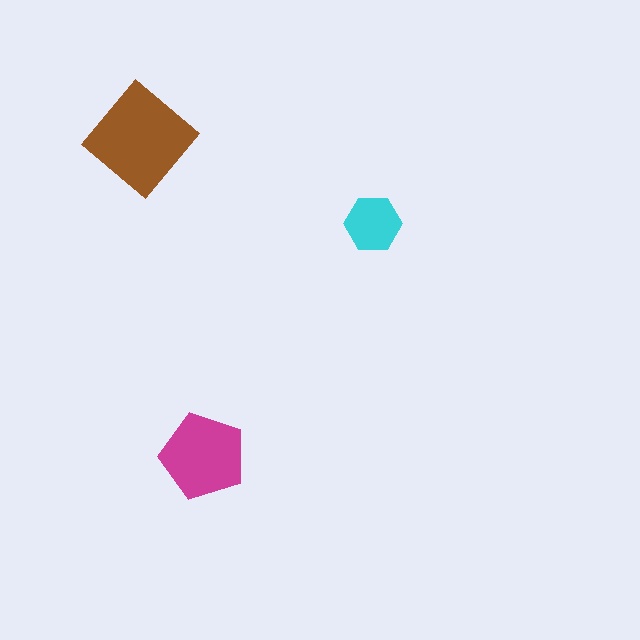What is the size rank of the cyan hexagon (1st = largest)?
3rd.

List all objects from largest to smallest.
The brown diamond, the magenta pentagon, the cyan hexagon.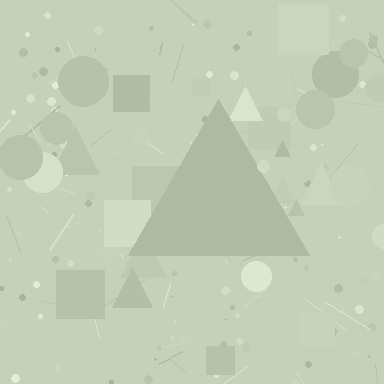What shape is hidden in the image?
A triangle is hidden in the image.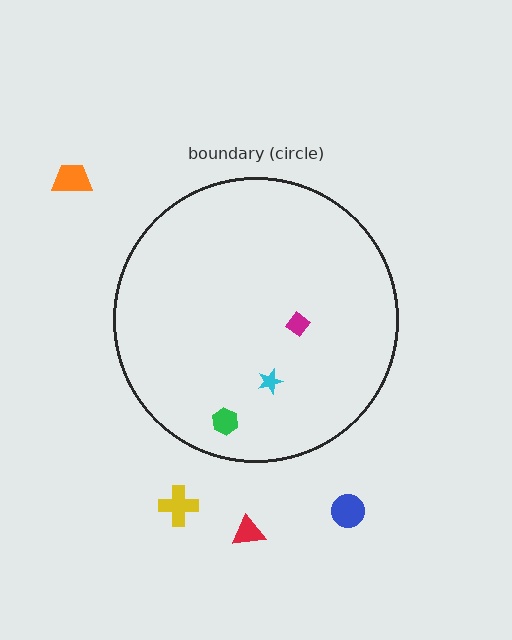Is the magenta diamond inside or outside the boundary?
Inside.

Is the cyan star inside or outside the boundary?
Inside.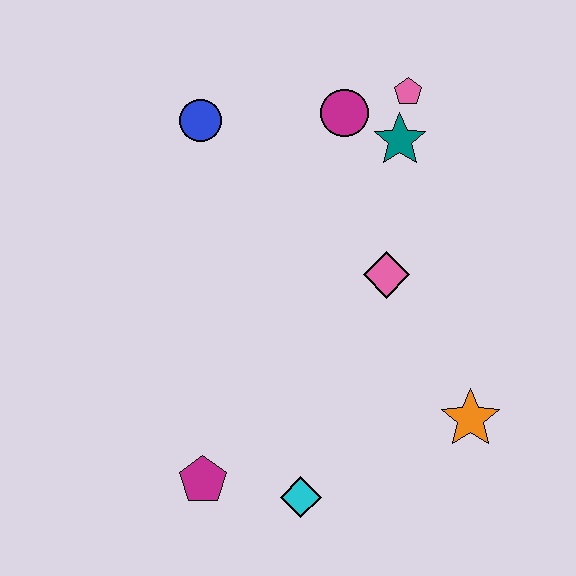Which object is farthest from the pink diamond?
The magenta pentagon is farthest from the pink diamond.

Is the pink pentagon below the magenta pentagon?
No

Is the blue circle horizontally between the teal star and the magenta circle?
No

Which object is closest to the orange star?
The pink diamond is closest to the orange star.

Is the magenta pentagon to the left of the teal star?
Yes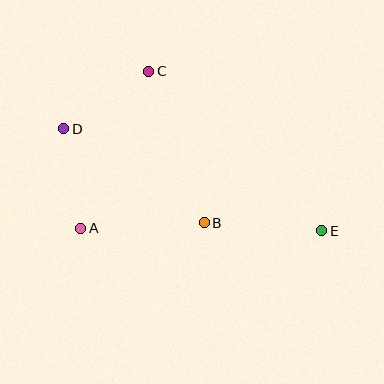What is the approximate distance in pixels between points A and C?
The distance between A and C is approximately 171 pixels.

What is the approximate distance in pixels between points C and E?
The distance between C and E is approximately 235 pixels.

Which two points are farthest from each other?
Points D and E are farthest from each other.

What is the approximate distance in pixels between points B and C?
The distance between B and C is approximately 162 pixels.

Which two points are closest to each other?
Points A and D are closest to each other.